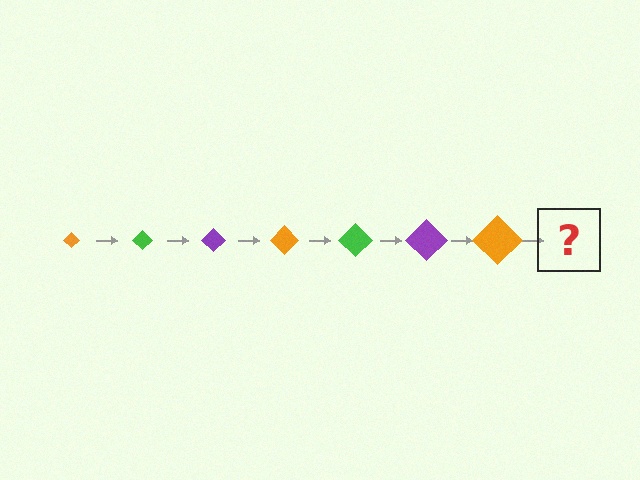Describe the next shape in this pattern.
It should be a green diamond, larger than the previous one.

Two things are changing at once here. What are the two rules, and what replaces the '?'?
The two rules are that the diamond grows larger each step and the color cycles through orange, green, and purple. The '?' should be a green diamond, larger than the previous one.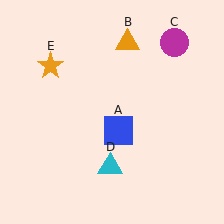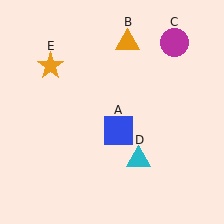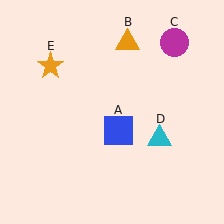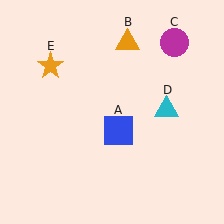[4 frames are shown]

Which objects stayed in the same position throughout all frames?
Blue square (object A) and orange triangle (object B) and magenta circle (object C) and orange star (object E) remained stationary.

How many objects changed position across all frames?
1 object changed position: cyan triangle (object D).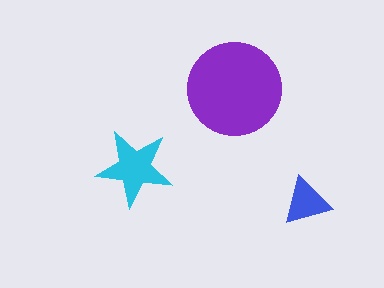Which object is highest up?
The purple circle is topmost.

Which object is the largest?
The purple circle.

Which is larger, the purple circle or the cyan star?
The purple circle.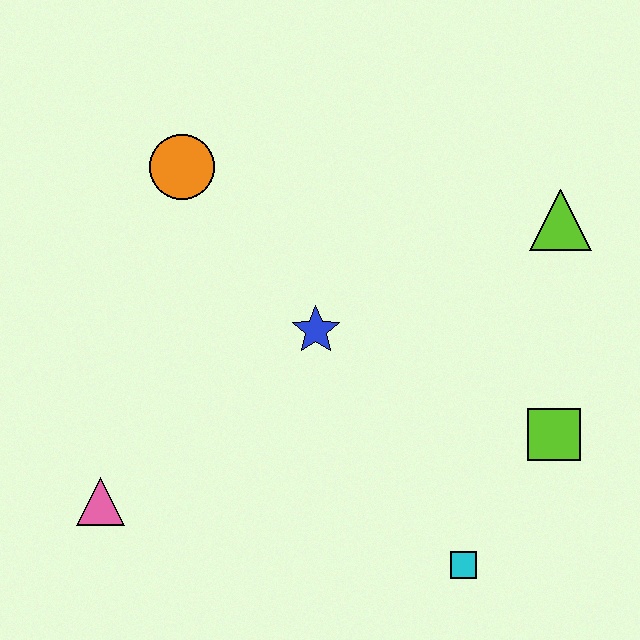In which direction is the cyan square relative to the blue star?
The cyan square is below the blue star.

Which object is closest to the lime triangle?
The lime square is closest to the lime triangle.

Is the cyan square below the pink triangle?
Yes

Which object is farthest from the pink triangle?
The lime triangle is farthest from the pink triangle.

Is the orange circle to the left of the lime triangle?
Yes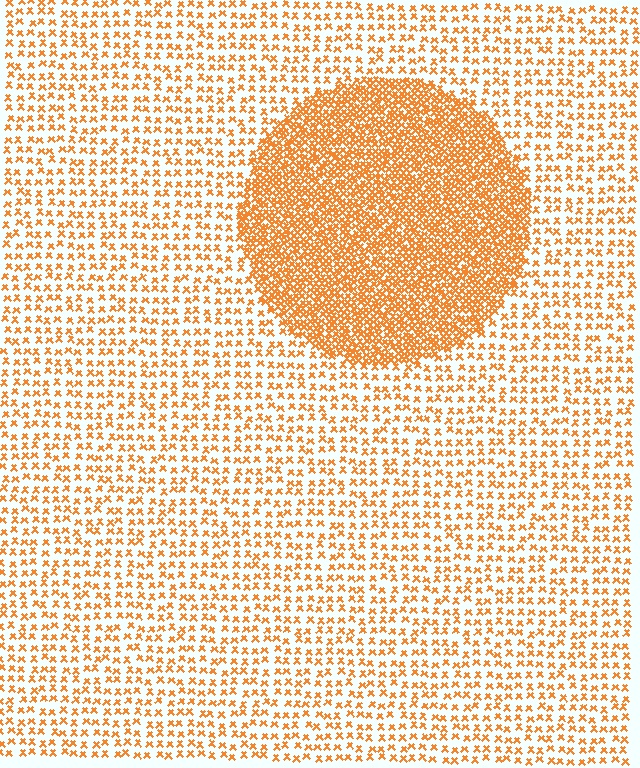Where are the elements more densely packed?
The elements are more densely packed inside the circle boundary.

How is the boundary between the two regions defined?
The boundary is defined by a change in element density (approximately 2.8x ratio). All elements are the same color, size, and shape.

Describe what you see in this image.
The image contains small orange elements arranged at two different densities. A circle-shaped region is visible where the elements are more densely packed than the surrounding area.